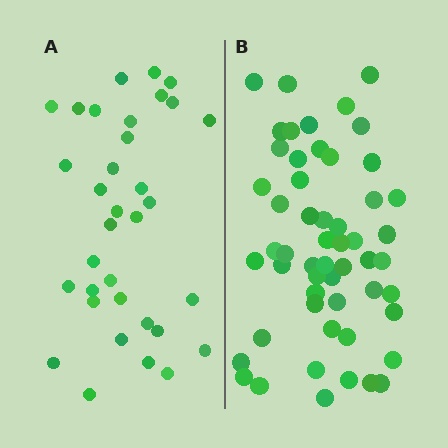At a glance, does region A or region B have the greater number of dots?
Region B (the right region) has more dots.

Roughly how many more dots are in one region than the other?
Region B has approximately 20 more dots than region A.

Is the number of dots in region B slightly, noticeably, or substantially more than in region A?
Region B has substantially more. The ratio is roughly 1.6 to 1.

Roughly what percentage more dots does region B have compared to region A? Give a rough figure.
About 60% more.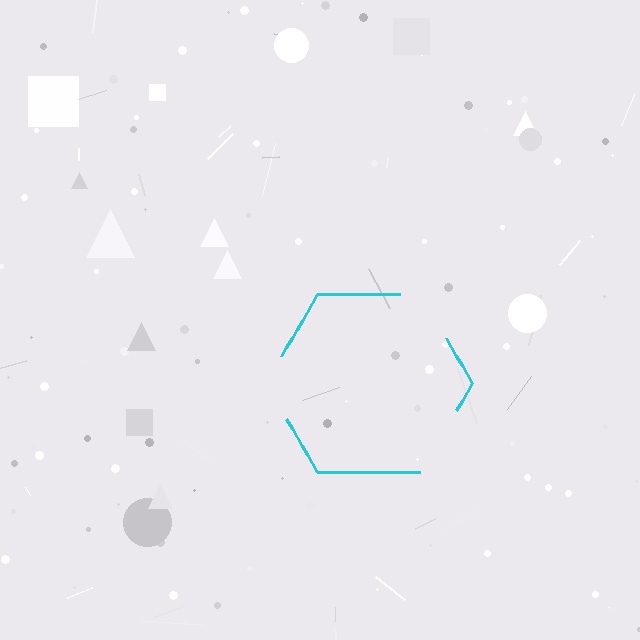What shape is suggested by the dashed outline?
The dashed outline suggests a hexagon.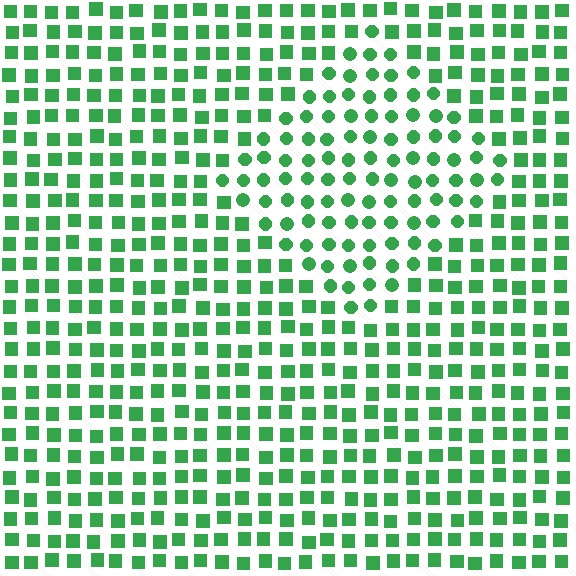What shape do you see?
I see a diamond.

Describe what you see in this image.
The image is filled with small green elements arranged in a uniform grid. A diamond-shaped region contains circles, while the surrounding area contains squares. The boundary is defined purely by the change in element shape.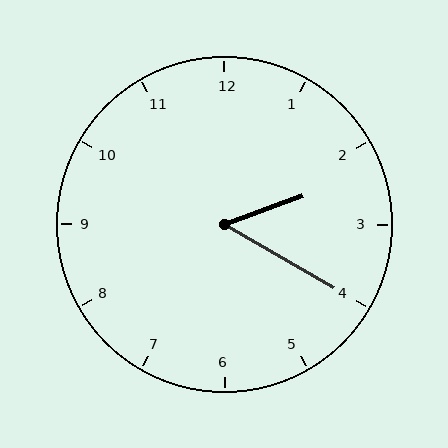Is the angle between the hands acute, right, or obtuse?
It is acute.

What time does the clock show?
2:20.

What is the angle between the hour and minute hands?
Approximately 50 degrees.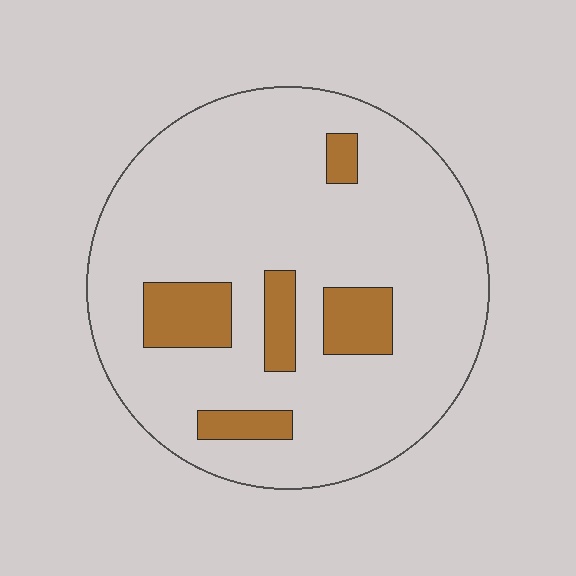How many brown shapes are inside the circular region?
5.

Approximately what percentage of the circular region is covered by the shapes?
Approximately 15%.